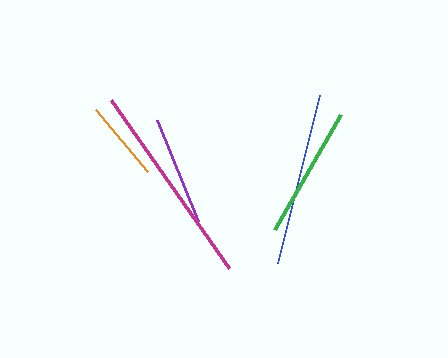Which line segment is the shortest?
The orange line is the shortest at approximately 81 pixels.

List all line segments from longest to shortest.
From longest to shortest: magenta, blue, green, purple, orange.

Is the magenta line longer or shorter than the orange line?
The magenta line is longer than the orange line.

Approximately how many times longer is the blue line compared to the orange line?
The blue line is approximately 2.1 times the length of the orange line.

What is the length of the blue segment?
The blue segment is approximately 173 pixels long.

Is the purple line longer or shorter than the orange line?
The purple line is longer than the orange line.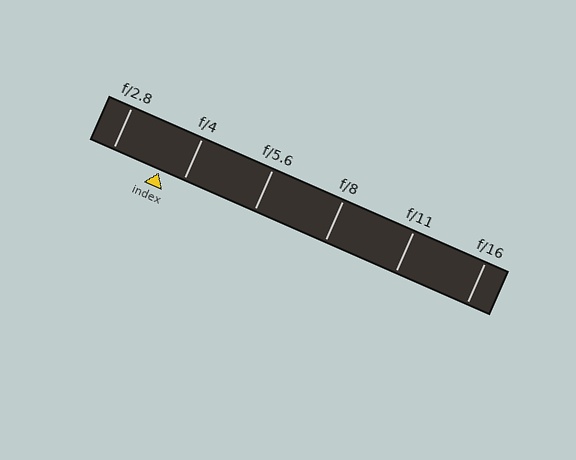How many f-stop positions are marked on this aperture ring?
There are 6 f-stop positions marked.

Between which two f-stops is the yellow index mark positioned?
The index mark is between f/2.8 and f/4.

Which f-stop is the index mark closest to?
The index mark is closest to f/4.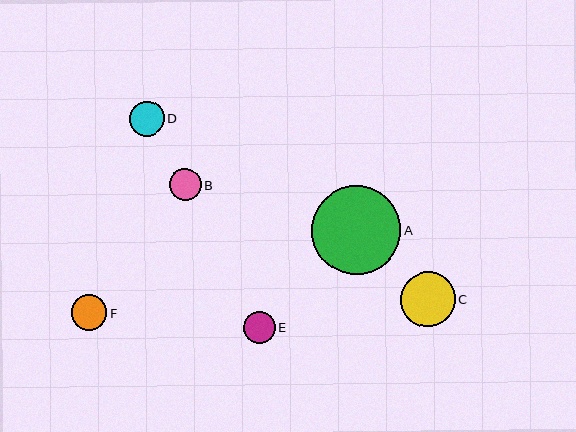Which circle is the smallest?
Circle E is the smallest with a size of approximately 32 pixels.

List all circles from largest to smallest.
From largest to smallest: A, C, F, D, B, E.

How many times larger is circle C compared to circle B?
Circle C is approximately 1.7 times the size of circle B.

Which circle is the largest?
Circle A is the largest with a size of approximately 89 pixels.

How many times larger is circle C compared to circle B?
Circle C is approximately 1.7 times the size of circle B.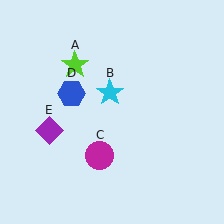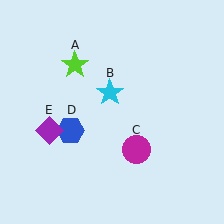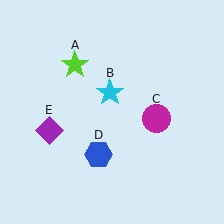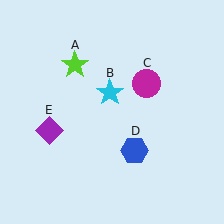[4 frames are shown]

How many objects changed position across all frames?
2 objects changed position: magenta circle (object C), blue hexagon (object D).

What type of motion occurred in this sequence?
The magenta circle (object C), blue hexagon (object D) rotated counterclockwise around the center of the scene.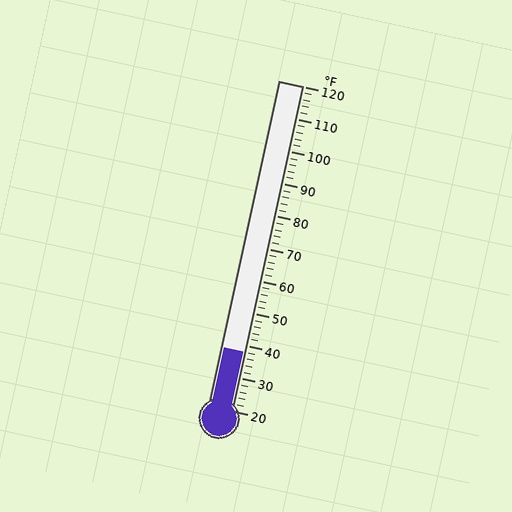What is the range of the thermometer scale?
The thermometer scale ranges from 20°F to 120°F.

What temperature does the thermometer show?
The thermometer shows approximately 38°F.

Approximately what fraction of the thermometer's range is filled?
The thermometer is filled to approximately 20% of its range.